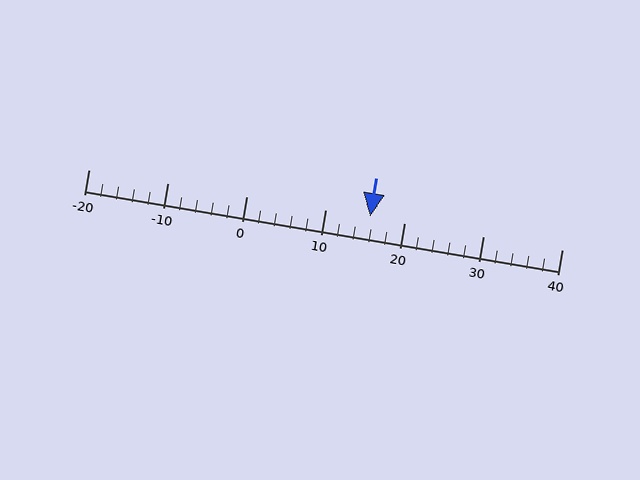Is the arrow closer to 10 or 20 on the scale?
The arrow is closer to 20.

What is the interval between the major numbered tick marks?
The major tick marks are spaced 10 units apart.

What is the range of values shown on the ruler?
The ruler shows values from -20 to 40.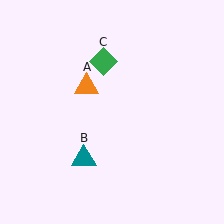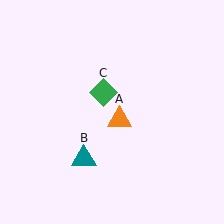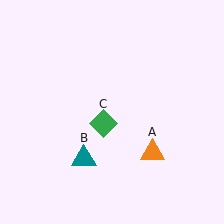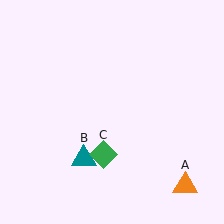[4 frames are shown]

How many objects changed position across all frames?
2 objects changed position: orange triangle (object A), green diamond (object C).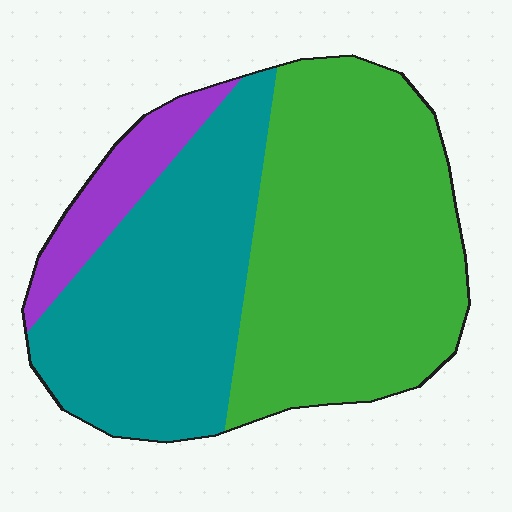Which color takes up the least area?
Purple, at roughly 10%.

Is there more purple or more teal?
Teal.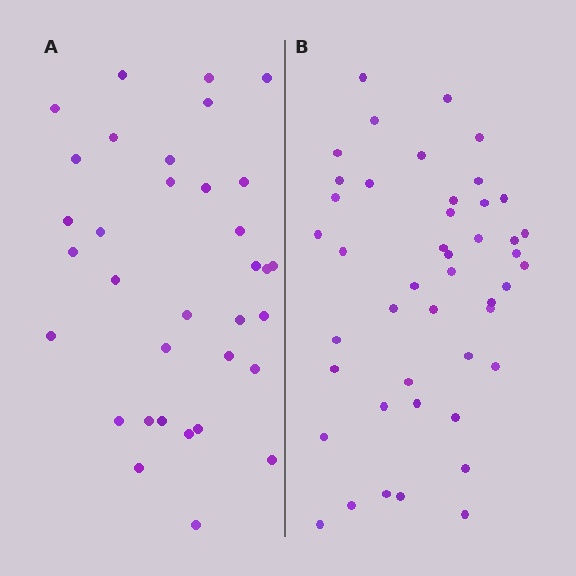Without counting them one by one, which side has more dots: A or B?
Region B (the right region) has more dots.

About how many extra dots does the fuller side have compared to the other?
Region B has roughly 12 or so more dots than region A.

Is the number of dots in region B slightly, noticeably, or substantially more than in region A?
Region B has noticeably more, but not dramatically so. The ratio is roughly 1.3 to 1.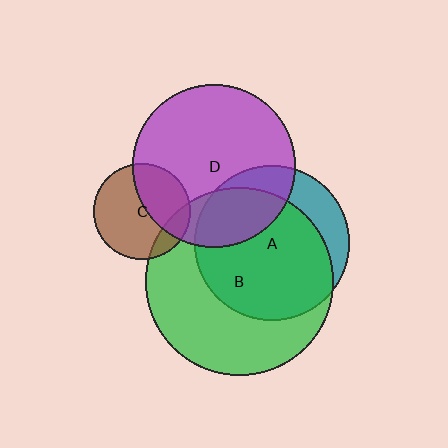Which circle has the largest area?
Circle B (green).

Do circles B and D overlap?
Yes.